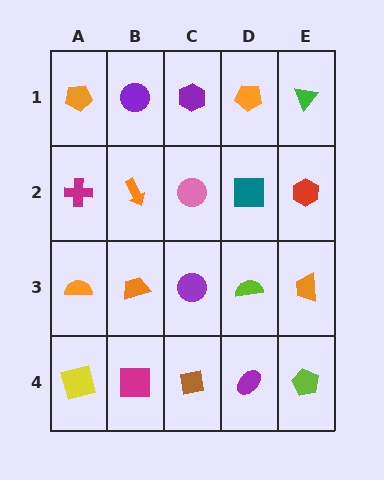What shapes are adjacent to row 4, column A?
An orange semicircle (row 3, column A), a magenta square (row 4, column B).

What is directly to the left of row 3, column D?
A purple circle.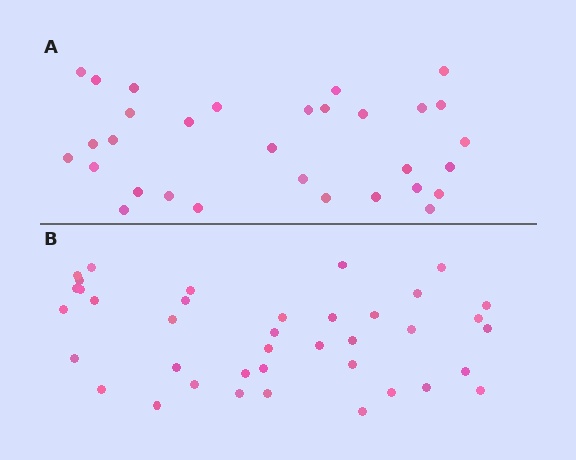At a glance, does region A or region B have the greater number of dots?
Region B (the bottom region) has more dots.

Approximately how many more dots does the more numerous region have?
Region B has roughly 8 or so more dots than region A.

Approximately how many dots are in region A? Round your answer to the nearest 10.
About 30 dots. (The exact count is 31, which rounds to 30.)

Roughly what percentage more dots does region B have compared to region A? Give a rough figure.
About 25% more.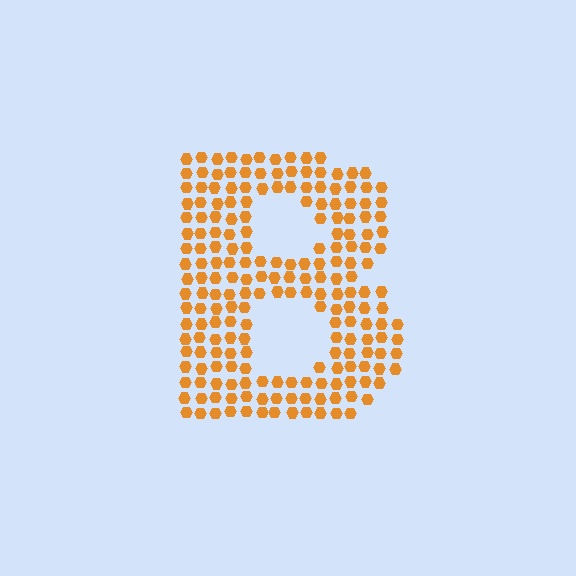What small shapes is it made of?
It is made of small hexagons.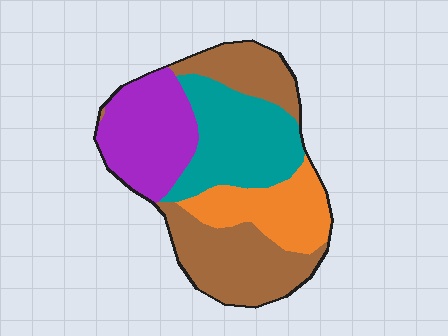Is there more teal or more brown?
Brown.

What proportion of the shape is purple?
Purple covers roughly 25% of the shape.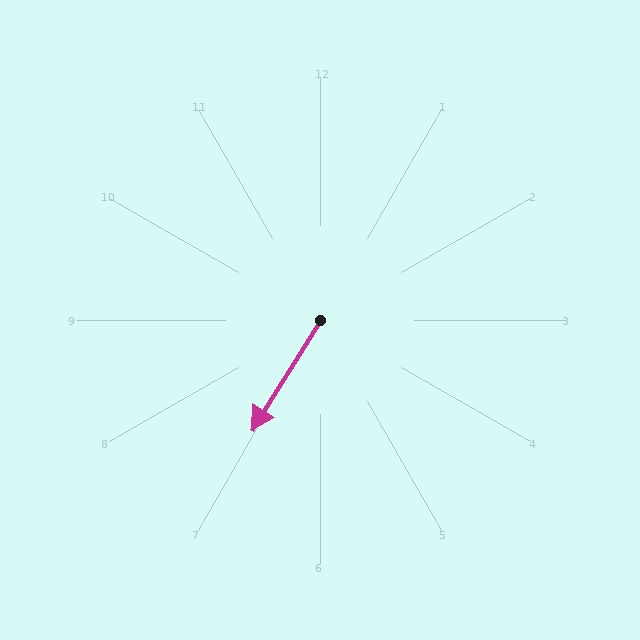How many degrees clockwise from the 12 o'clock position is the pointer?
Approximately 212 degrees.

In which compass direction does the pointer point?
Southwest.